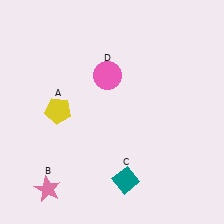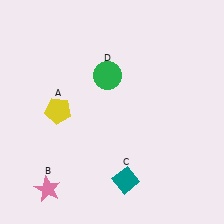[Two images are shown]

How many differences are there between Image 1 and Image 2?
There is 1 difference between the two images.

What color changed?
The circle (D) changed from pink in Image 1 to green in Image 2.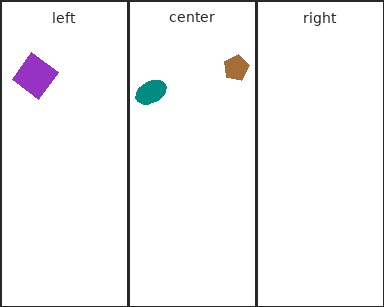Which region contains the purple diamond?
The left region.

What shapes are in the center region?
The brown pentagon, the teal ellipse.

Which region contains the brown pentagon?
The center region.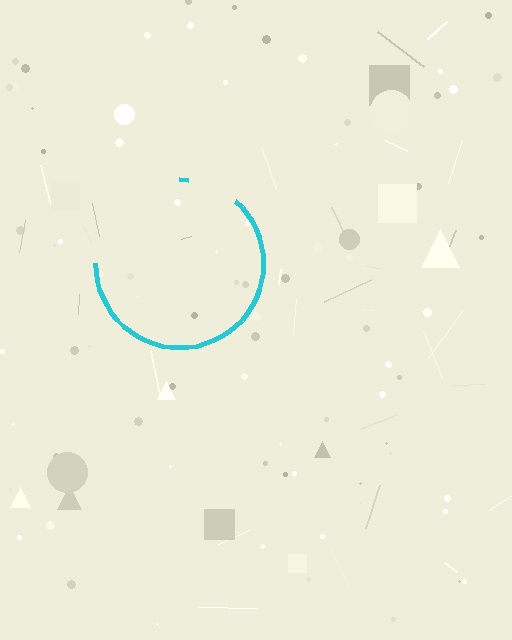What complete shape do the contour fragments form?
The contour fragments form a circle.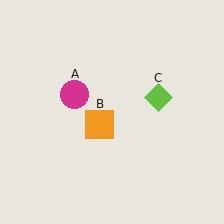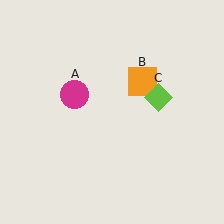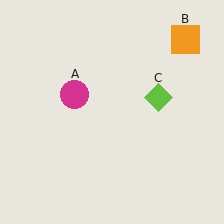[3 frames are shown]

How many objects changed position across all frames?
1 object changed position: orange square (object B).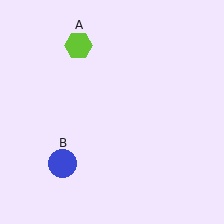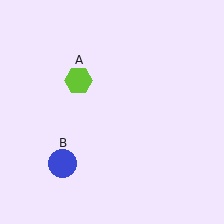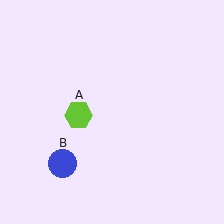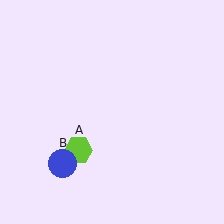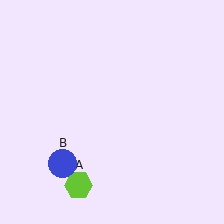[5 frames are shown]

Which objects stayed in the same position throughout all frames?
Blue circle (object B) remained stationary.